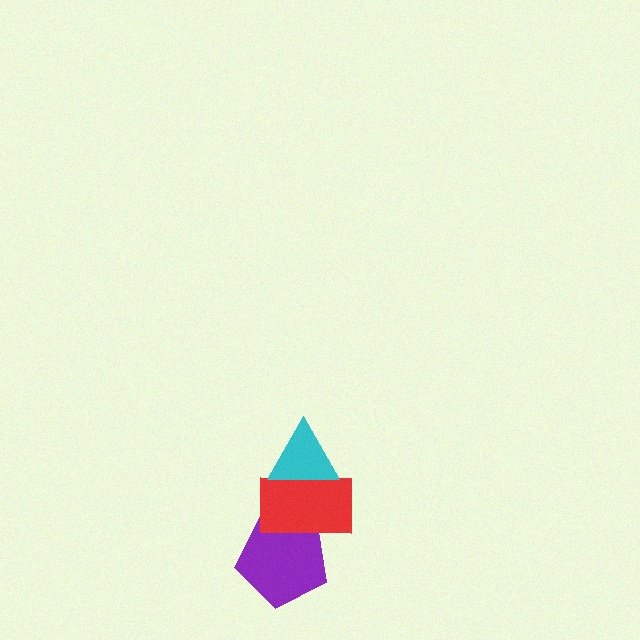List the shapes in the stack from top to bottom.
From top to bottom: the cyan triangle, the red rectangle, the purple pentagon.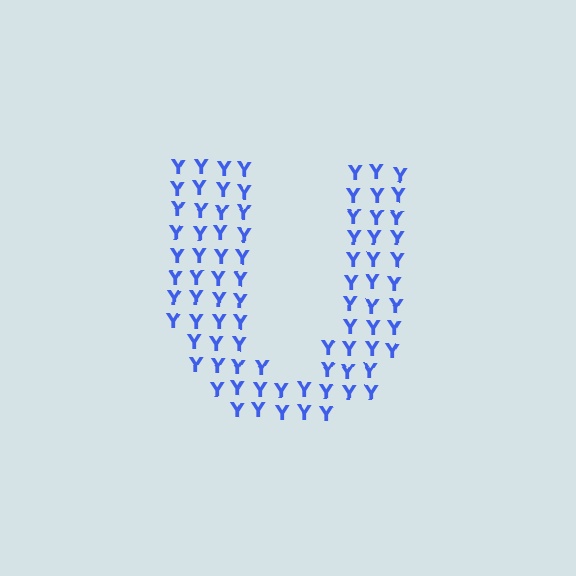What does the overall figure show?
The overall figure shows the letter U.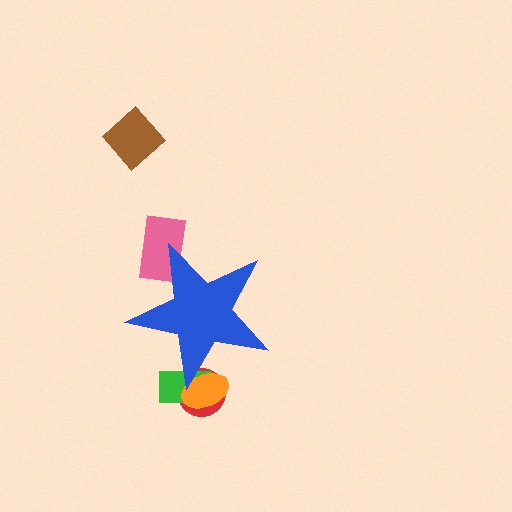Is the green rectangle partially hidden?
Yes, the green rectangle is partially hidden behind the blue star.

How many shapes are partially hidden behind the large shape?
4 shapes are partially hidden.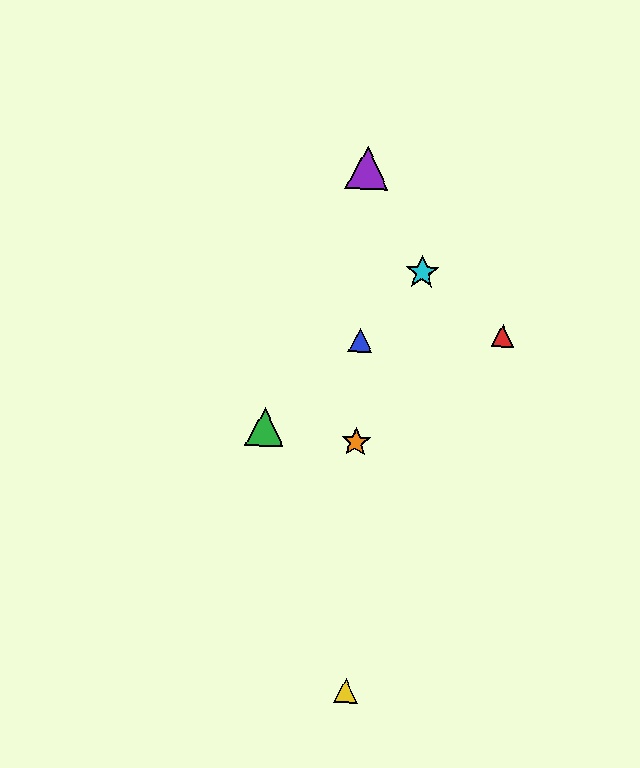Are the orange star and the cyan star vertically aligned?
No, the orange star is at x≈356 and the cyan star is at x≈422.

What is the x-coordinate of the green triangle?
The green triangle is at x≈265.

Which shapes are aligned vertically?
The blue triangle, the yellow triangle, the purple triangle, the orange star are aligned vertically.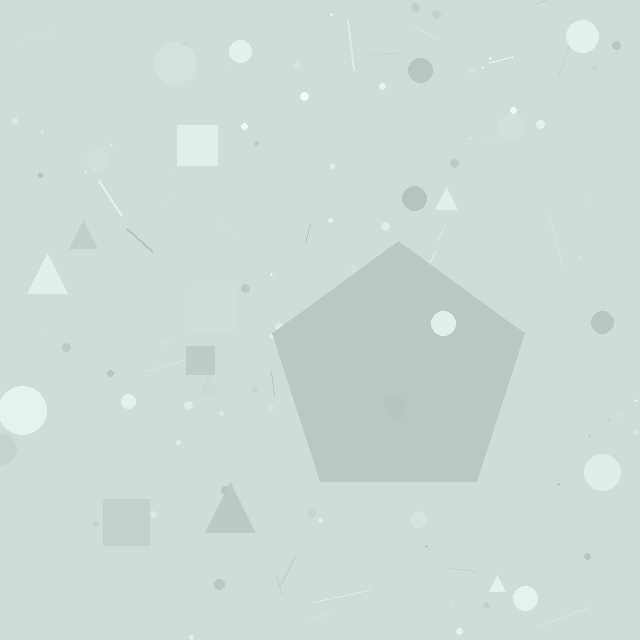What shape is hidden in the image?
A pentagon is hidden in the image.